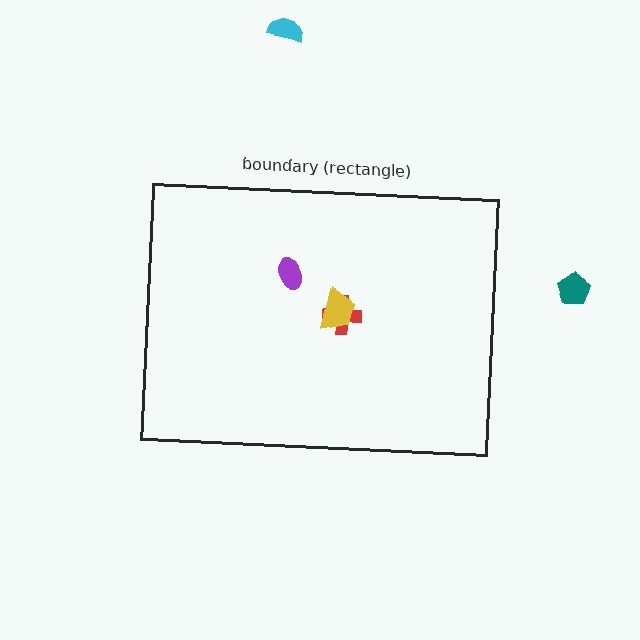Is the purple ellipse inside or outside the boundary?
Inside.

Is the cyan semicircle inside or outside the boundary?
Outside.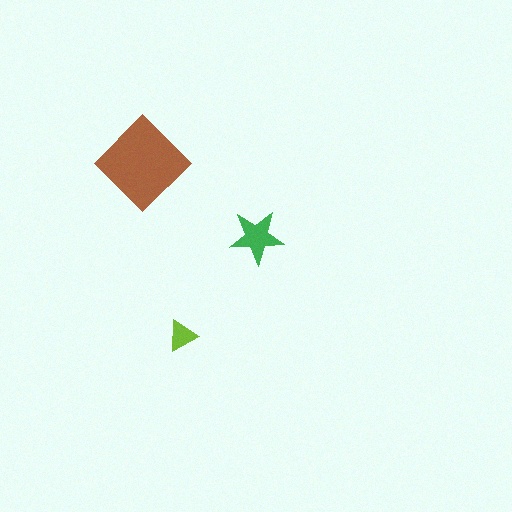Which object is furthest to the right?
The green star is rightmost.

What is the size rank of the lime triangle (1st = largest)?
3rd.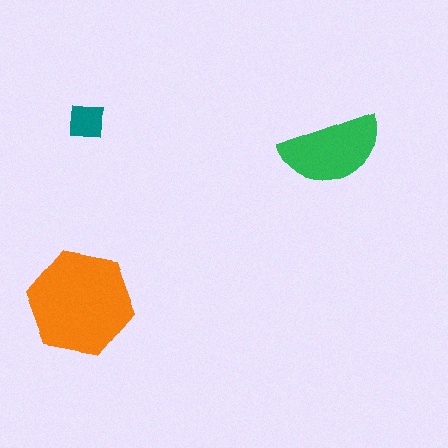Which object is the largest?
The orange hexagon.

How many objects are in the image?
There are 3 objects in the image.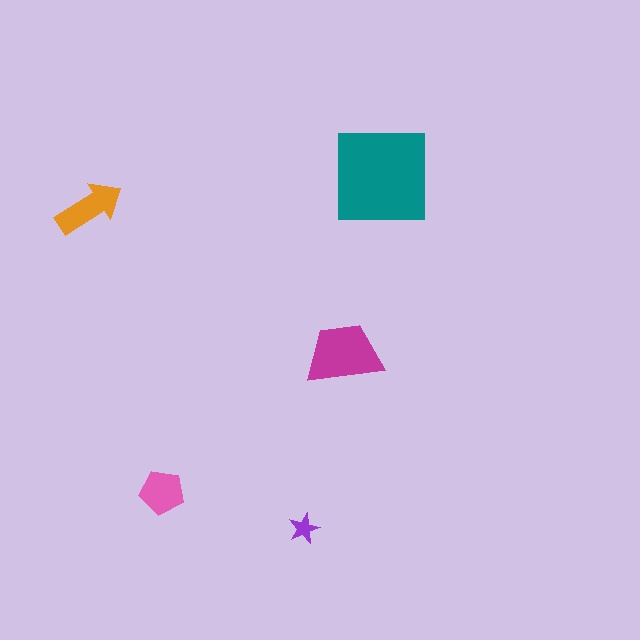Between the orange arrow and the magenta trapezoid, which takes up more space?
The magenta trapezoid.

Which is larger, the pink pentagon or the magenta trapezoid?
The magenta trapezoid.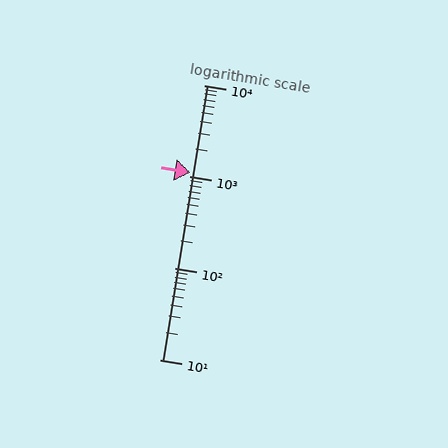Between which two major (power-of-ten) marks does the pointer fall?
The pointer is between 1000 and 10000.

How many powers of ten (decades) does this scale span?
The scale spans 3 decades, from 10 to 10000.